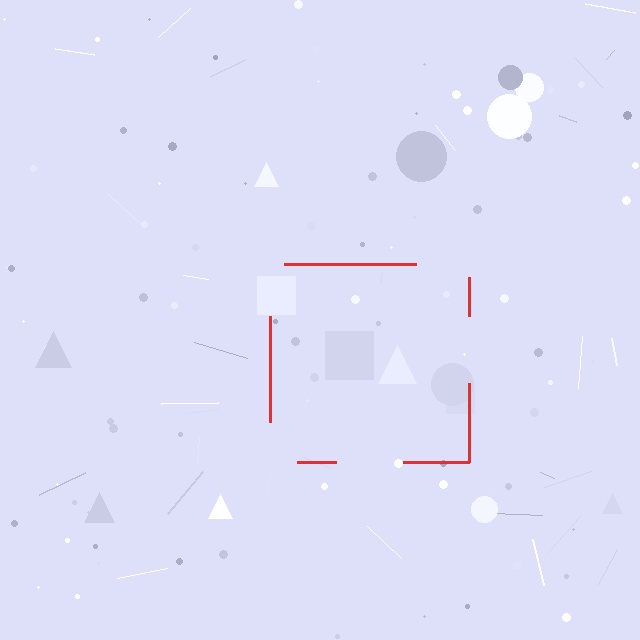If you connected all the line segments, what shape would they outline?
They would outline a square.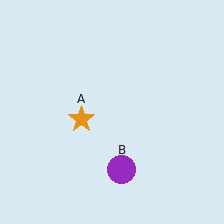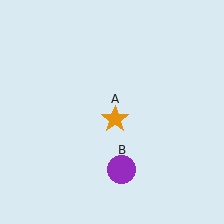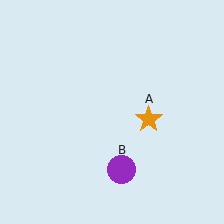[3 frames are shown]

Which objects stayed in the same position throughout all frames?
Purple circle (object B) remained stationary.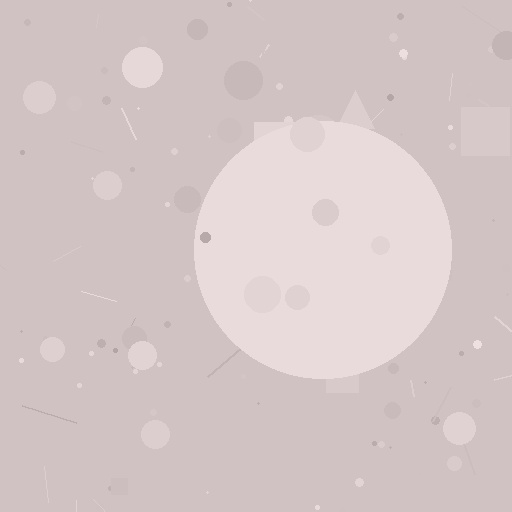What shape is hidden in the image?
A circle is hidden in the image.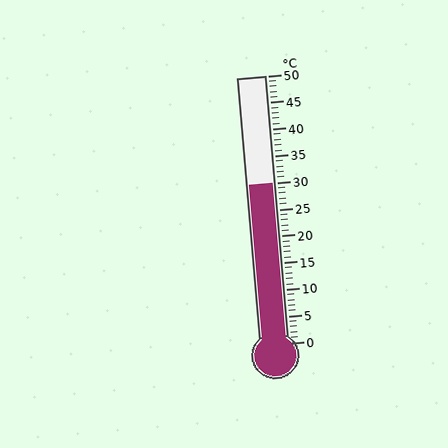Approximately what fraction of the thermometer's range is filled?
The thermometer is filled to approximately 60% of its range.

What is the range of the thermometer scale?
The thermometer scale ranges from 0°C to 50°C.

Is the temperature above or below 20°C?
The temperature is above 20°C.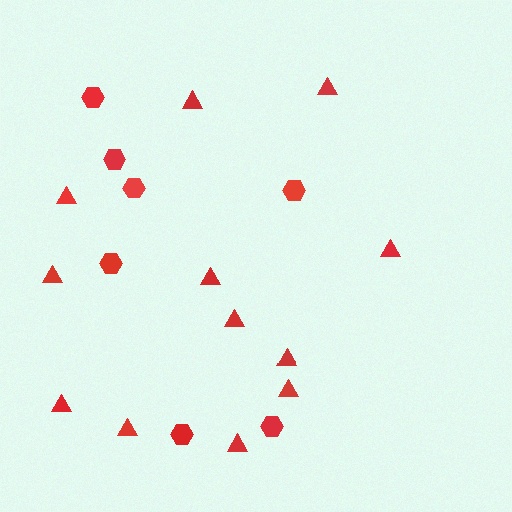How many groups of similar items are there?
There are 2 groups: one group of hexagons (7) and one group of triangles (12).